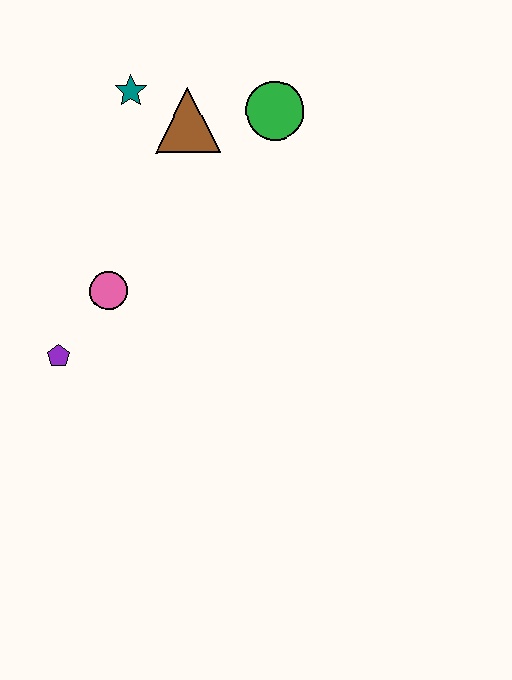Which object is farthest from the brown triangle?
The purple pentagon is farthest from the brown triangle.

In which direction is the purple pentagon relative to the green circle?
The purple pentagon is below the green circle.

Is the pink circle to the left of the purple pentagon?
No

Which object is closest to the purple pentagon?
The pink circle is closest to the purple pentagon.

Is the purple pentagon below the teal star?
Yes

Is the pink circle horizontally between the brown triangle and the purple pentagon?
Yes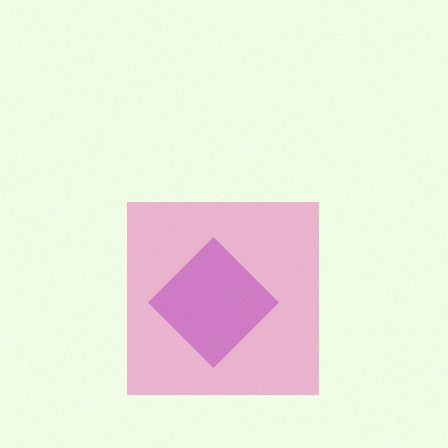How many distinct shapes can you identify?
There are 2 distinct shapes: a purple diamond, a pink square.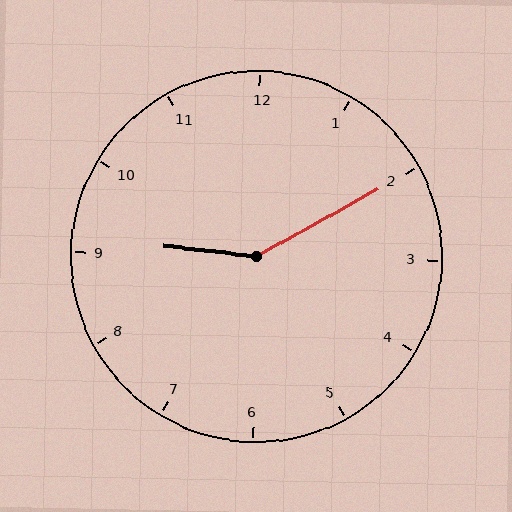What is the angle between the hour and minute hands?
Approximately 145 degrees.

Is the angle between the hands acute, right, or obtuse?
It is obtuse.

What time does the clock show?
9:10.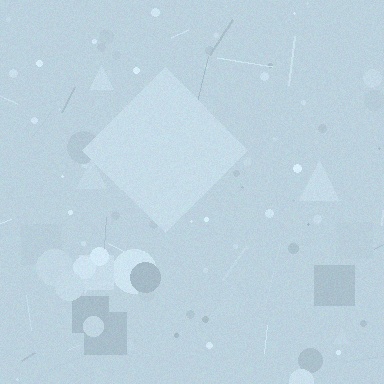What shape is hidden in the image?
A diamond is hidden in the image.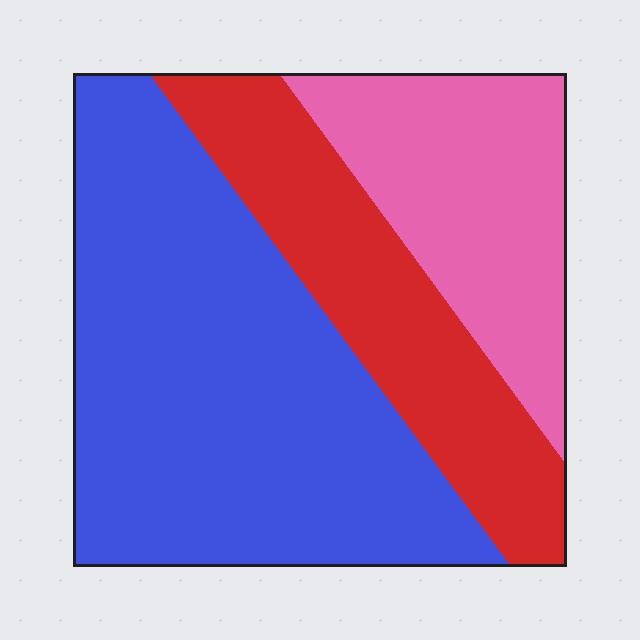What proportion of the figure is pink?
Pink takes up about one quarter (1/4) of the figure.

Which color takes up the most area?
Blue, at roughly 50%.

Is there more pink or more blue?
Blue.